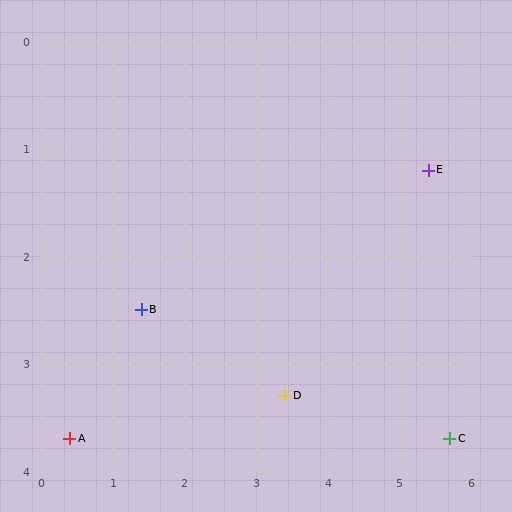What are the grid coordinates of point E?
Point E is at approximately (5.4, 1.2).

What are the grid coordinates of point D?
Point D is at approximately (3.4, 3.3).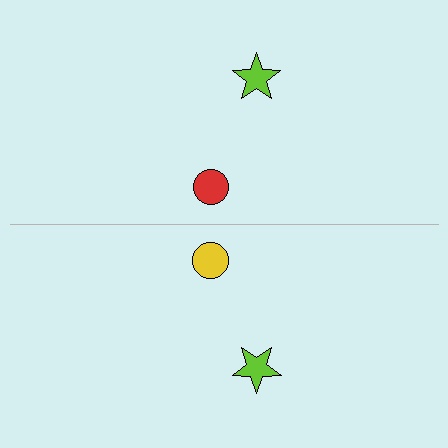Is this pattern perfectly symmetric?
No, the pattern is not perfectly symmetric. The yellow circle on the bottom side breaks the symmetry — its mirror counterpart is red.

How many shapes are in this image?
There are 4 shapes in this image.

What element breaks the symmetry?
The yellow circle on the bottom side breaks the symmetry — its mirror counterpart is red.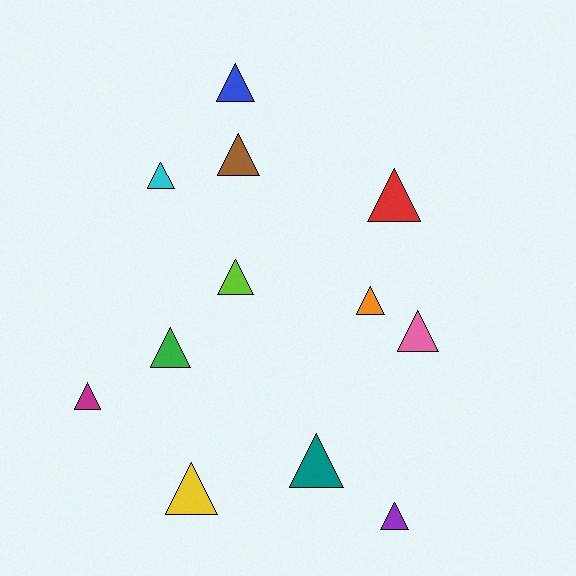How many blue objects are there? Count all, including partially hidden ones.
There is 1 blue object.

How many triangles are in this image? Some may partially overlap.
There are 12 triangles.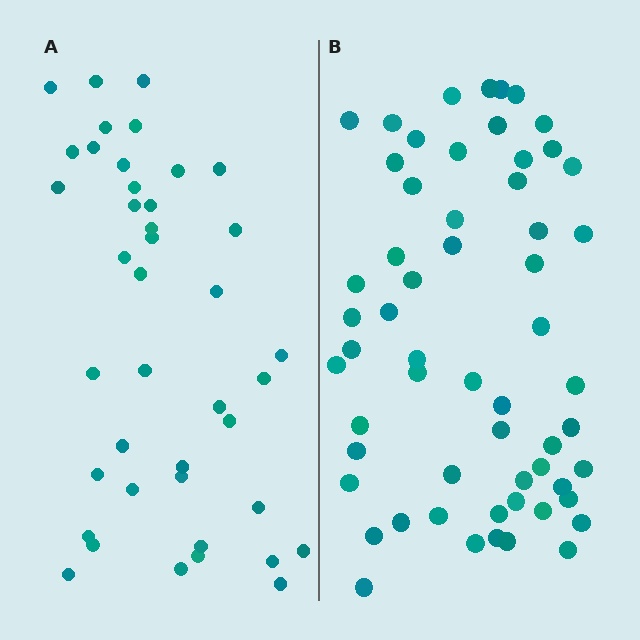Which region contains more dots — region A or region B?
Region B (the right region) has more dots.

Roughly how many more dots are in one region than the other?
Region B has approximately 15 more dots than region A.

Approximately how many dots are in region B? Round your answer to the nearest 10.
About 60 dots. (The exact count is 58, which rounds to 60.)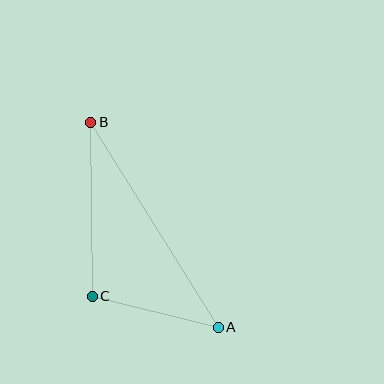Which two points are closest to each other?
Points A and C are closest to each other.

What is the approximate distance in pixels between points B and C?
The distance between B and C is approximately 174 pixels.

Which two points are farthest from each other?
Points A and B are farthest from each other.